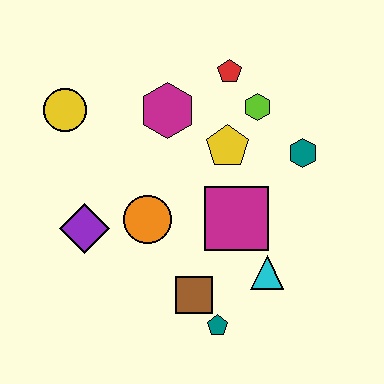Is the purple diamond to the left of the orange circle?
Yes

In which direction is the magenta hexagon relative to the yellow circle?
The magenta hexagon is to the right of the yellow circle.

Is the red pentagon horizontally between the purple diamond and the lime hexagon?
Yes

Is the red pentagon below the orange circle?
No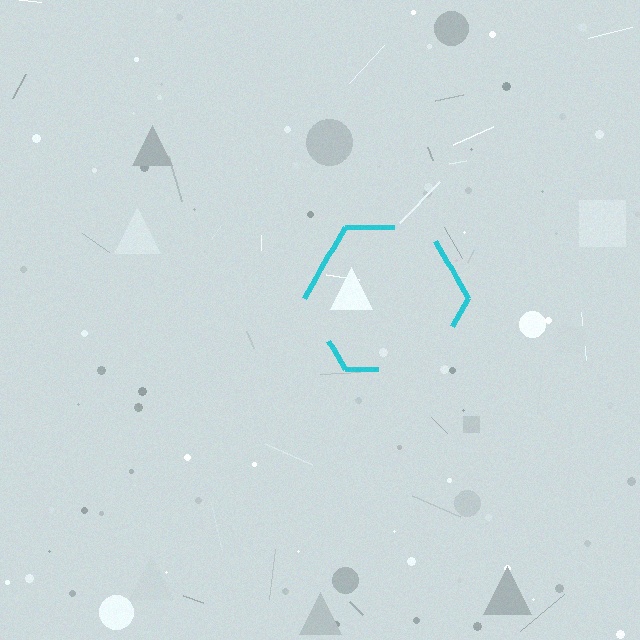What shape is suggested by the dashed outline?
The dashed outline suggests a hexagon.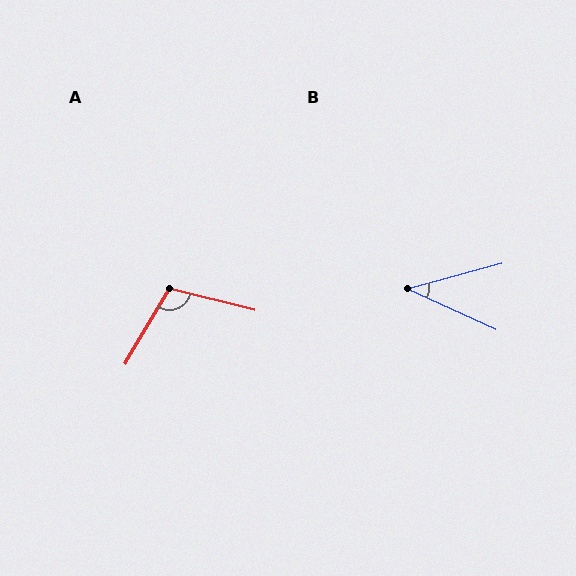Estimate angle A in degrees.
Approximately 106 degrees.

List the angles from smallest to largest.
B (40°), A (106°).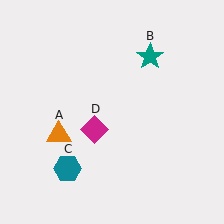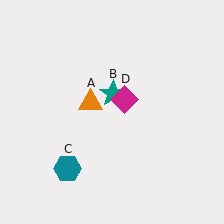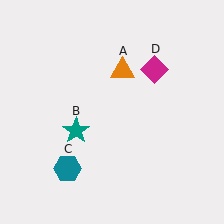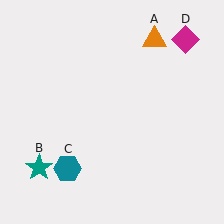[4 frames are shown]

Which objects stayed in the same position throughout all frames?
Teal hexagon (object C) remained stationary.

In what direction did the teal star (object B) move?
The teal star (object B) moved down and to the left.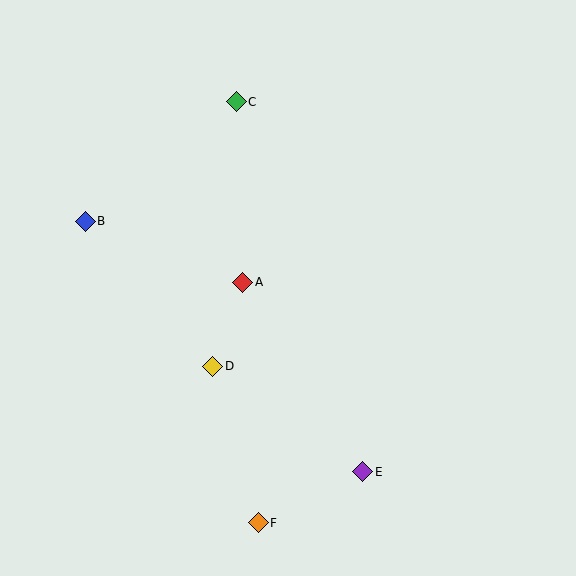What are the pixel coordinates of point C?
Point C is at (236, 102).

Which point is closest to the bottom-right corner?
Point E is closest to the bottom-right corner.